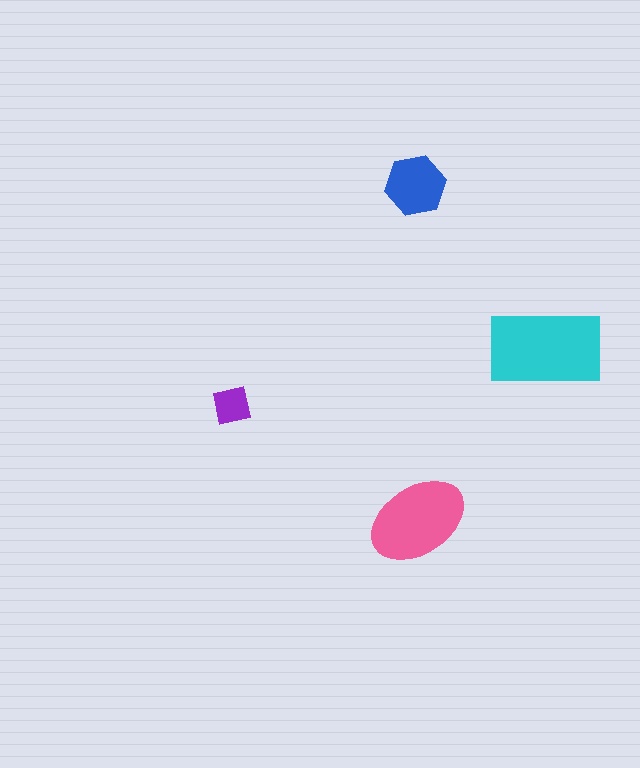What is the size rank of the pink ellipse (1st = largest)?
2nd.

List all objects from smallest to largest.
The purple square, the blue hexagon, the pink ellipse, the cyan rectangle.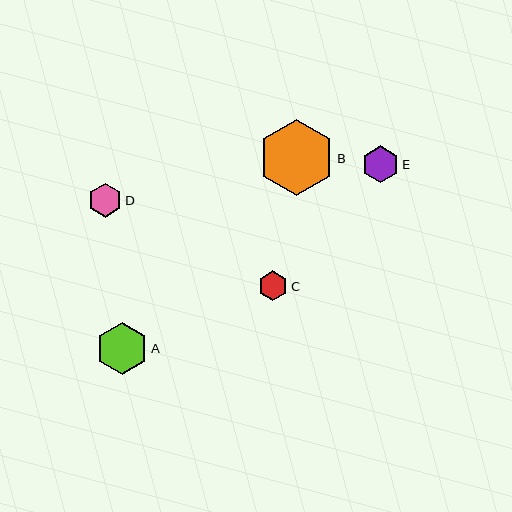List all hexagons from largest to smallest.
From largest to smallest: B, A, E, D, C.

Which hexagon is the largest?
Hexagon B is the largest with a size of approximately 76 pixels.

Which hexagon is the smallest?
Hexagon C is the smallest with a size of approximately 30 pixels.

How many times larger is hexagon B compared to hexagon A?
Hexagon B is approximately 1.5 times the size of hexagon A.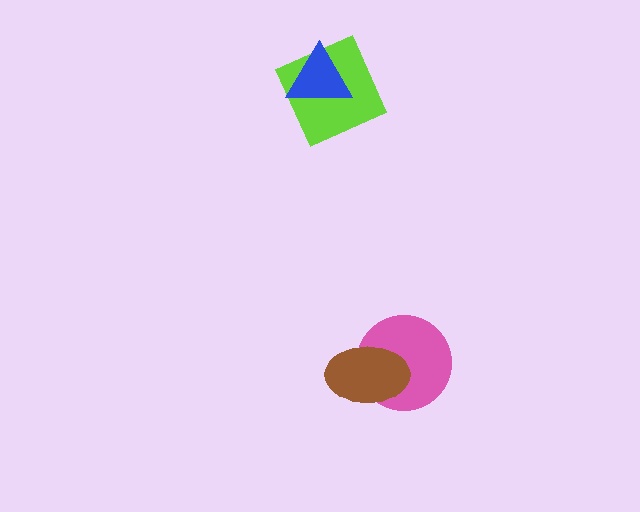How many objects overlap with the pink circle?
1 object overlaps with the pink circle.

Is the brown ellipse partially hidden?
No, no other shape covers it.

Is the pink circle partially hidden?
Yes, it is partially covered by another shape.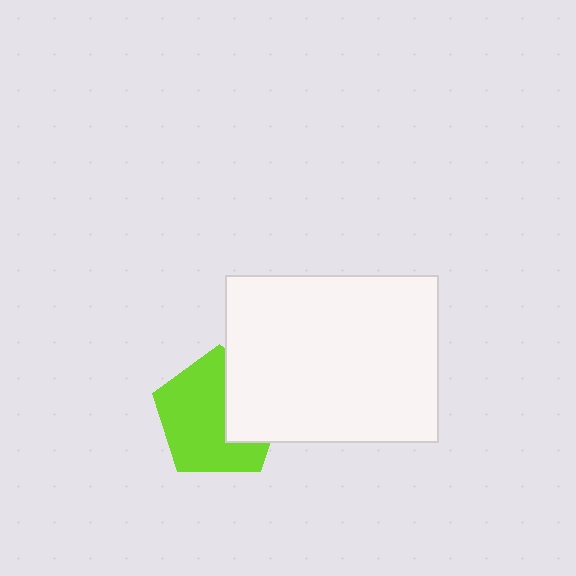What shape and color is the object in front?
The object in front is a white rectangle.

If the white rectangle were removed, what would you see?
You would see the complete lime pentagon.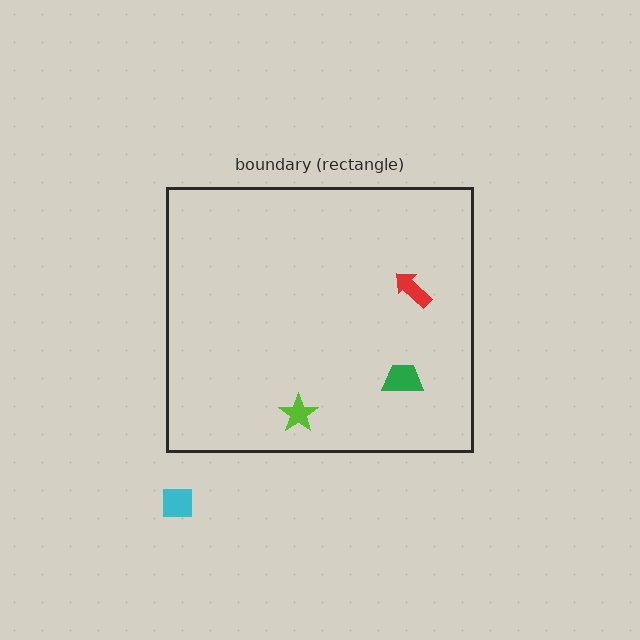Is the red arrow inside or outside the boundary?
Inside.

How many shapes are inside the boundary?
3 inside, 1 outside.